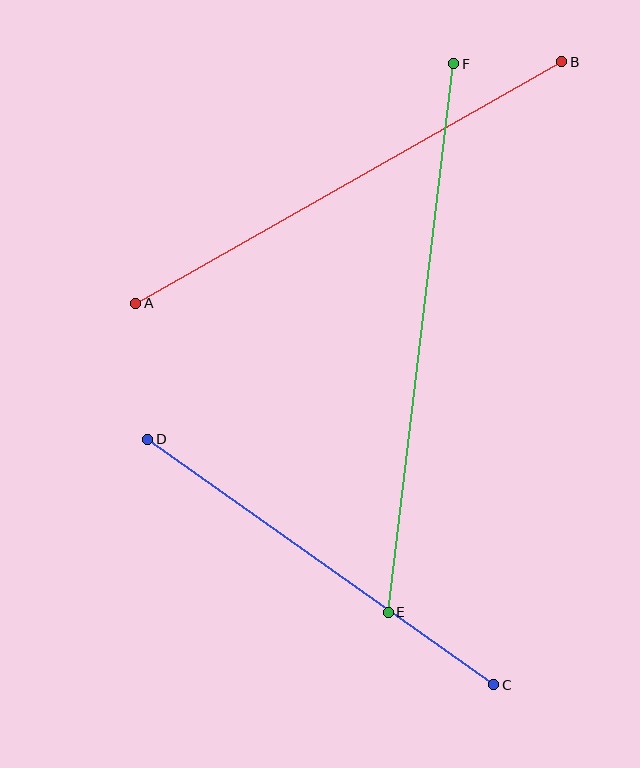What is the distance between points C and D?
The distance is approximately 424 pixels.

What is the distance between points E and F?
The distance is approximately 552 pixels.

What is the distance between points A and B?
The distance is approximately 490 pixels.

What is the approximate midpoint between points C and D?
The midpoint is at approximately (321, 562) pixels.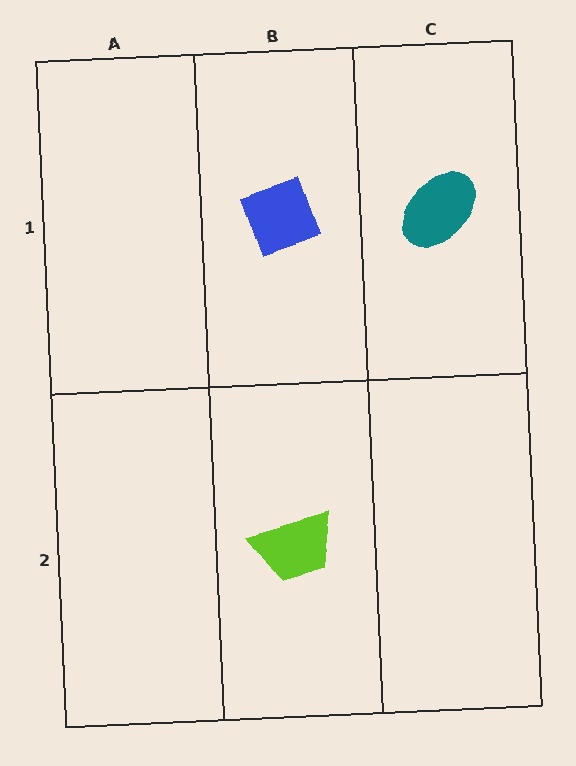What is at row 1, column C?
A teal ellipse.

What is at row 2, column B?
A lime trapezoid.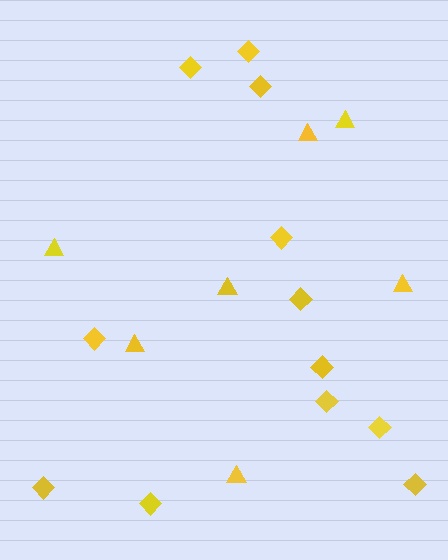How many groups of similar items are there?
There are 2 groups: one group of diamonds (12) and one group of triangles (7).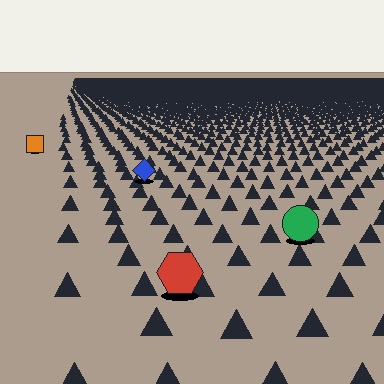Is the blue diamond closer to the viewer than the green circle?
No. The green circle is closer — you can tell from the texture gradient: the ground texture is coarser near it.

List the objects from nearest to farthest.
From nearest to farthest: the red hexagon, the green circle, the blue diamond, the orange square.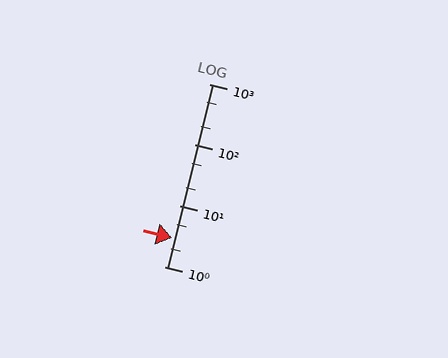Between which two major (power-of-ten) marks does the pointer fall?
The pointer is between 1 and 10.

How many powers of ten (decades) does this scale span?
The scale spans 3 decades, from 1 to 1000.